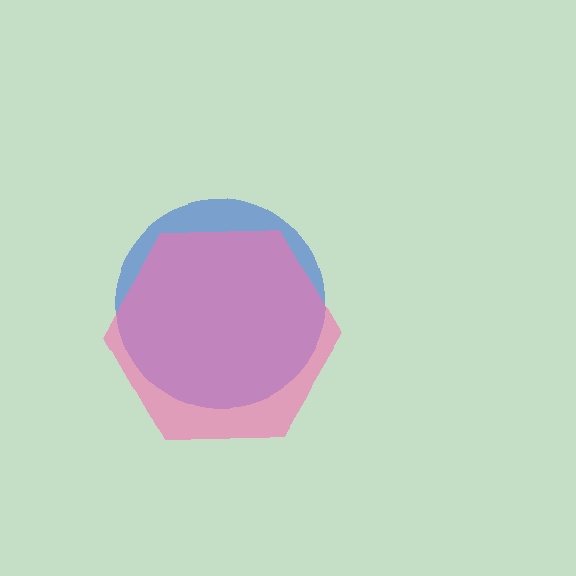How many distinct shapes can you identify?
There are 2 distinct shapes: a blue circle, a pink hexagon.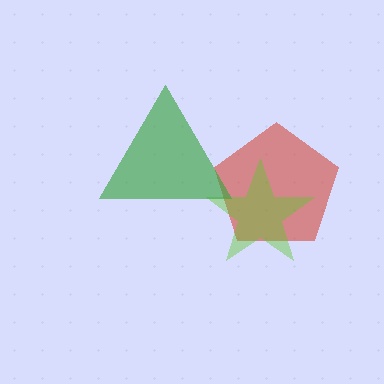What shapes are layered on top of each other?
The layered shapes are: a red pentagon, a lime star, a green triangle.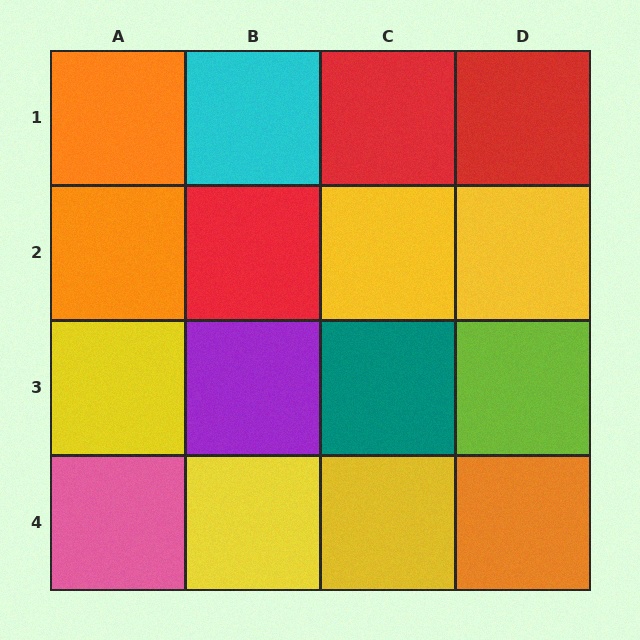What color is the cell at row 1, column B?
Cyan.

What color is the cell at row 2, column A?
Orange.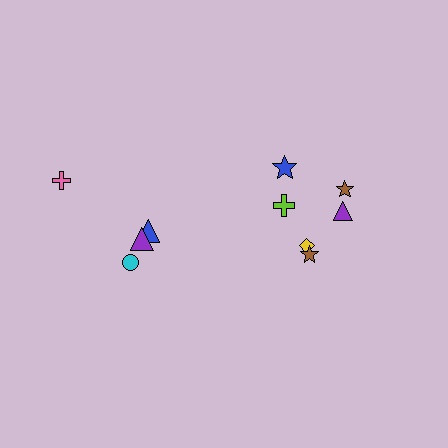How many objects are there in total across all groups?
There are 10 objects.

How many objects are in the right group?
There are 6 objects.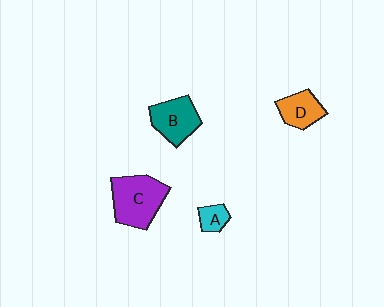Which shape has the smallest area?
Shape A (cyan).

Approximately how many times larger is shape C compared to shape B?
Approximately 1.4 times.